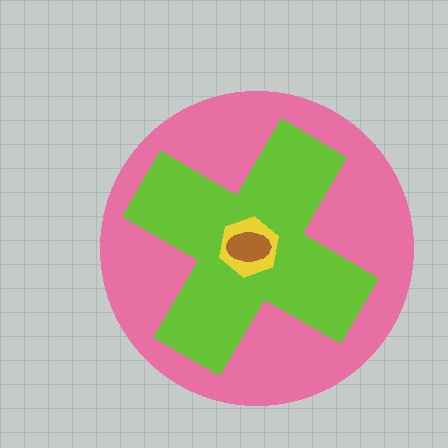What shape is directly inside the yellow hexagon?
The brown ellipse.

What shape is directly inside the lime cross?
The yellow hexagon.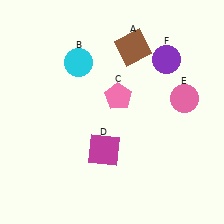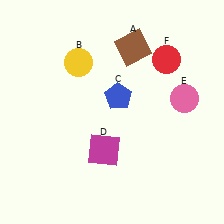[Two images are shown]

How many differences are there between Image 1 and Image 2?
There are 3 differences between the two images.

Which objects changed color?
B changed from cyan to yellow. C changed from pink to blue. F changed from purple to red.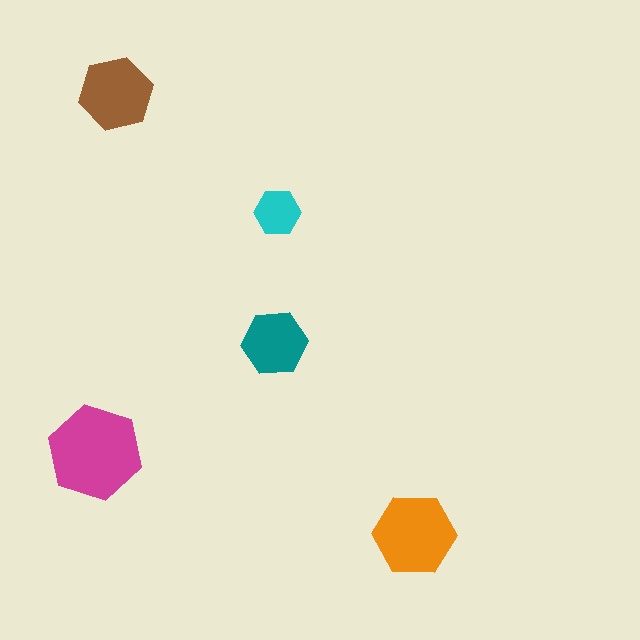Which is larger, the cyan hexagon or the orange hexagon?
The orange one.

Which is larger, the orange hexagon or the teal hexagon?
The orange one.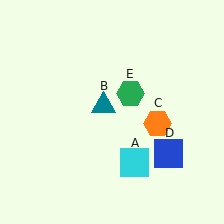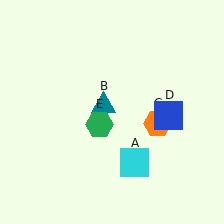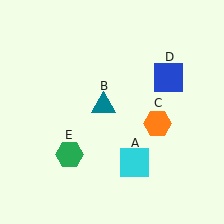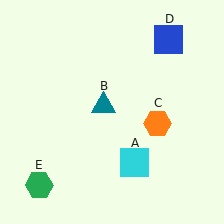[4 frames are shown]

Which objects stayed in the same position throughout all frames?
Cyan square (object A) and teal triangle (object B) and orange hexagon (object C) remained stationary.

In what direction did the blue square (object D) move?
The blue square (object D) moved up.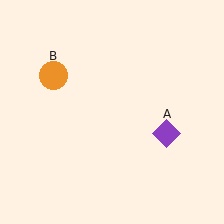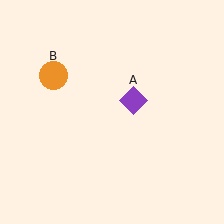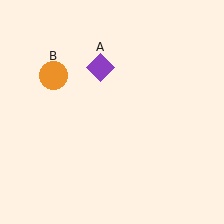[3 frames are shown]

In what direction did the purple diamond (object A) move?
The purple diamond (object A) moved up and to the left.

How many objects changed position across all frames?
1 object changed position: purple diamond (object A).